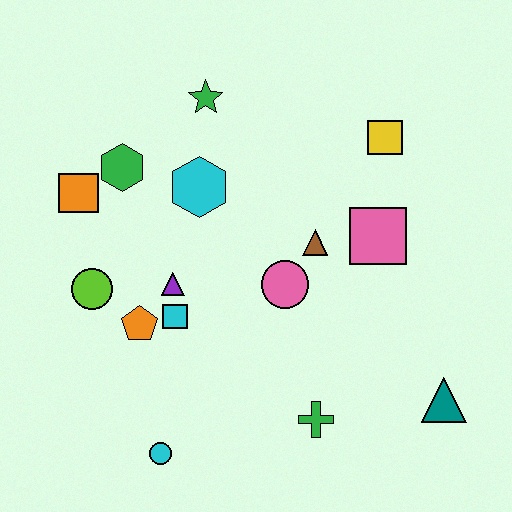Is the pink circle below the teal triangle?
No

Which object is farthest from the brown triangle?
The cyan circle is farthest from the brown triangle.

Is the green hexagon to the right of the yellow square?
No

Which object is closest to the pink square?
The brown triangle is closest to the pink square.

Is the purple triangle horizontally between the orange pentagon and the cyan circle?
No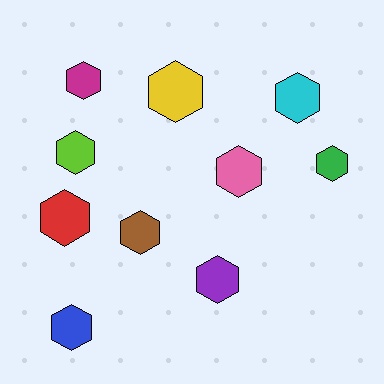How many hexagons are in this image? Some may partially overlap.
There are 10 hexagons.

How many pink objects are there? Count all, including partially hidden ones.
There is 1 pink object.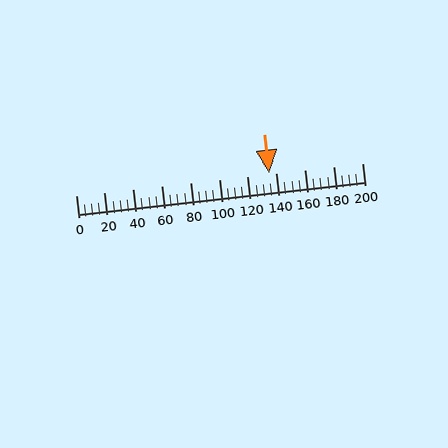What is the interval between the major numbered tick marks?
The major tick marks are spaced 20 units apart.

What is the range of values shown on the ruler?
The ruler shows values from 0 to 200.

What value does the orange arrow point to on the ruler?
The orange arrow points to approximately 135.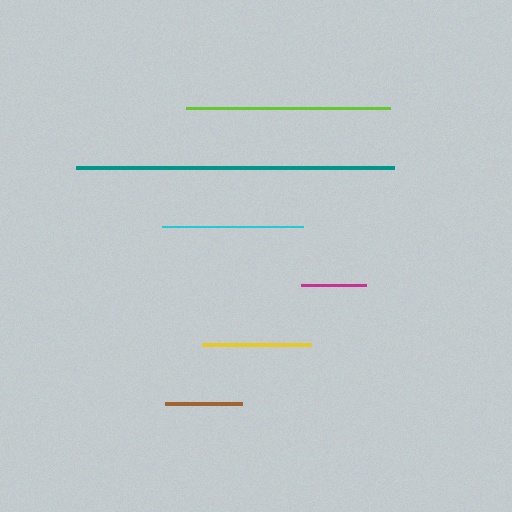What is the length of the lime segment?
The lime segment is approximately 204 pixels long.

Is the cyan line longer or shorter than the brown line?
The cyan line is longer than the brown line.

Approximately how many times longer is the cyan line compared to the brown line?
The cyan line is approximately 1.8 times the length of the brown line.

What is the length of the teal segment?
The teal segment is approximately 317 pixels long.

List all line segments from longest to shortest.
From longest to shortest: teal, lime, cyan, yellow, brown, magenta.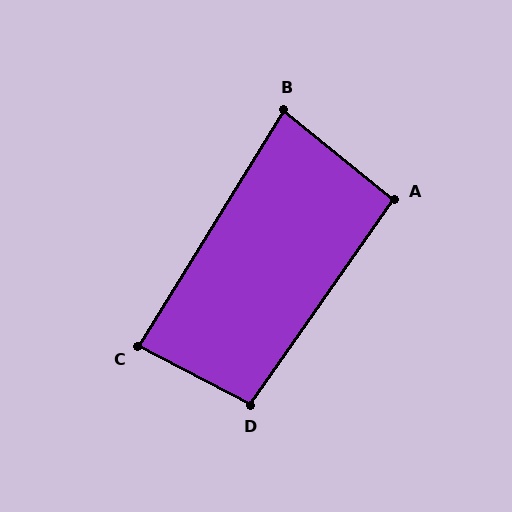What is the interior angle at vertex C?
Approximately 86 degrees (approximately right).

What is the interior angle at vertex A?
Approximately 94 degrees (approximately right).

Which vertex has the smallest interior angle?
B, at approximately 82 degrees.